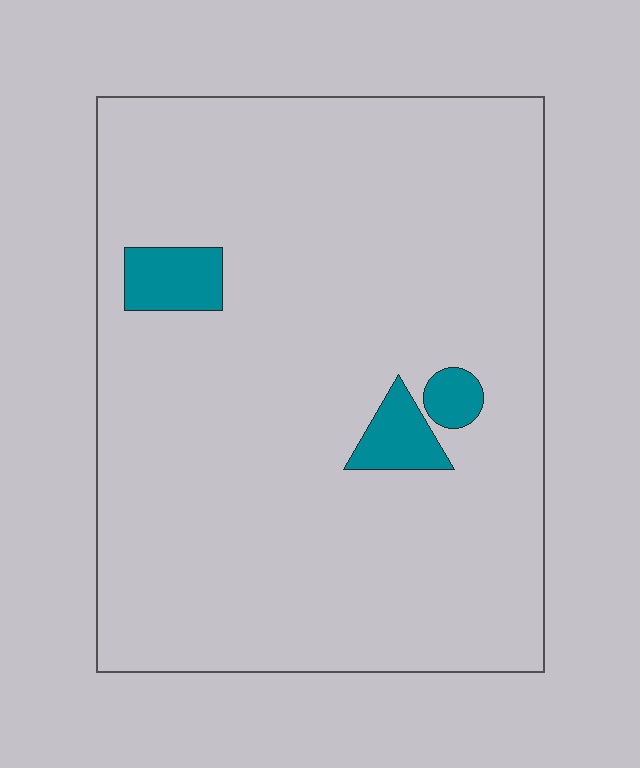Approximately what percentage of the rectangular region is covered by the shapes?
Approximately 5%.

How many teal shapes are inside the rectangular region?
3.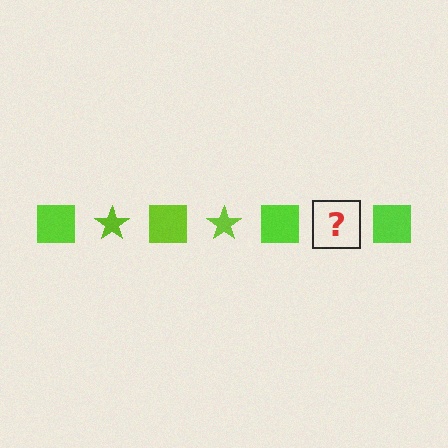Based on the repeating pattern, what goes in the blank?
The blank should be a lime star.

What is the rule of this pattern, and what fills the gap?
The rule is that the pattern cycles through square, star shapes in lime. The gap should be filled with a lime star.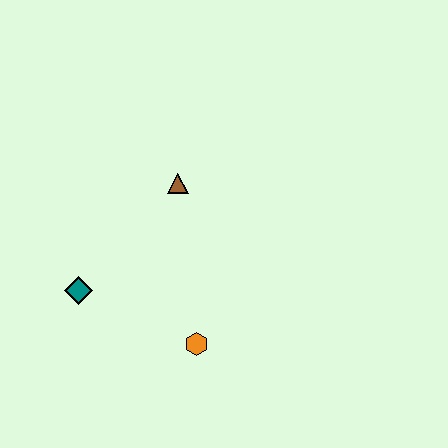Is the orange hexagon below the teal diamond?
Yes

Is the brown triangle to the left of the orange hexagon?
Yes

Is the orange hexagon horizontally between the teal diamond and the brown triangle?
No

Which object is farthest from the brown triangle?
The orange hexagon is farthest from the brown triangle.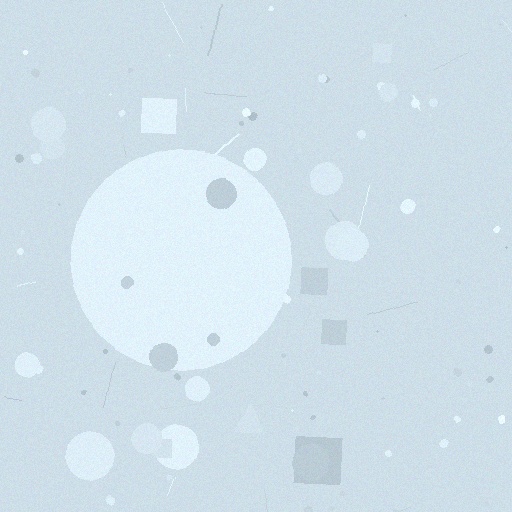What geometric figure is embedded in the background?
A circle is embedded in the background.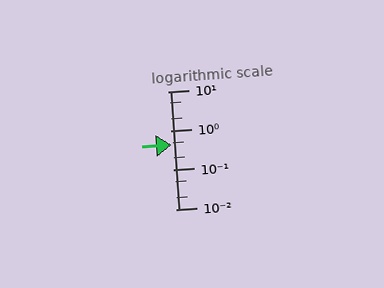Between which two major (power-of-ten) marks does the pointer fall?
The pointer is between 0.1 and 1.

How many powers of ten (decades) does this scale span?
The scale spans 3 decades, from 0.01 to 10.